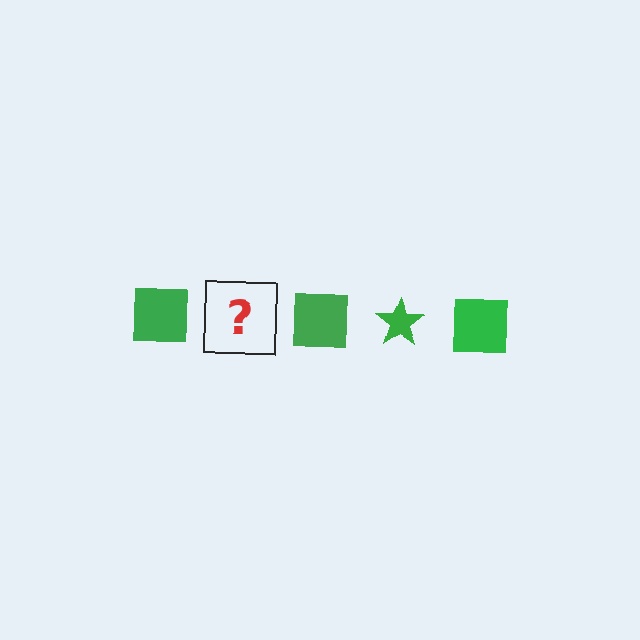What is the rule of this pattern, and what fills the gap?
The rule is that the pattern cycles through square, star shapes in green. The gap should be filled with a green star.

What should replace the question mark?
The question mark should be replaced with a green star.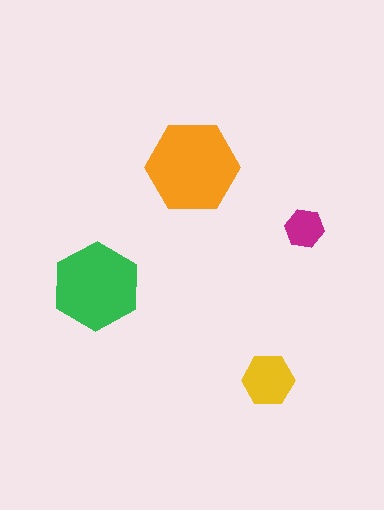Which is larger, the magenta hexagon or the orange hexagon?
The orange one.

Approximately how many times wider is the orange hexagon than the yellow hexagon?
About 2 times wider.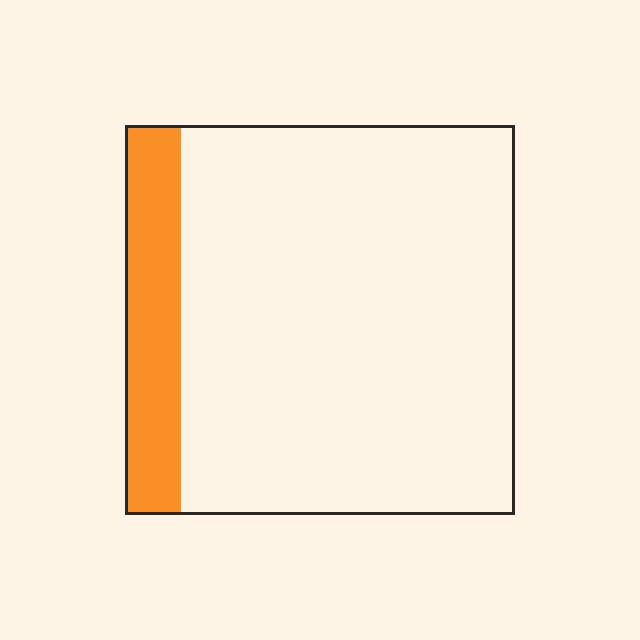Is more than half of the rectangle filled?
No.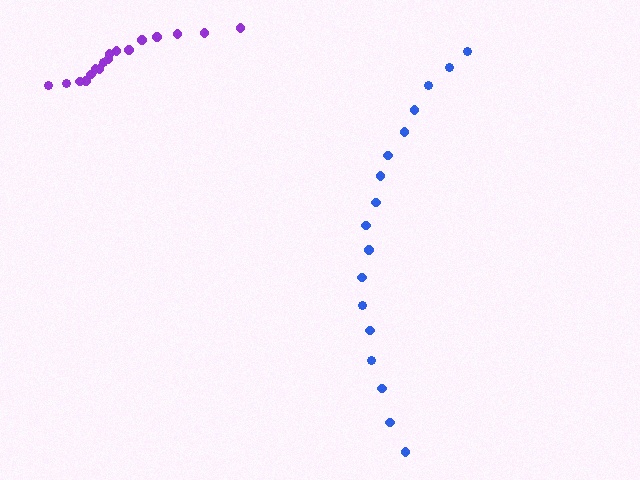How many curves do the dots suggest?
There are 2 distinct paths.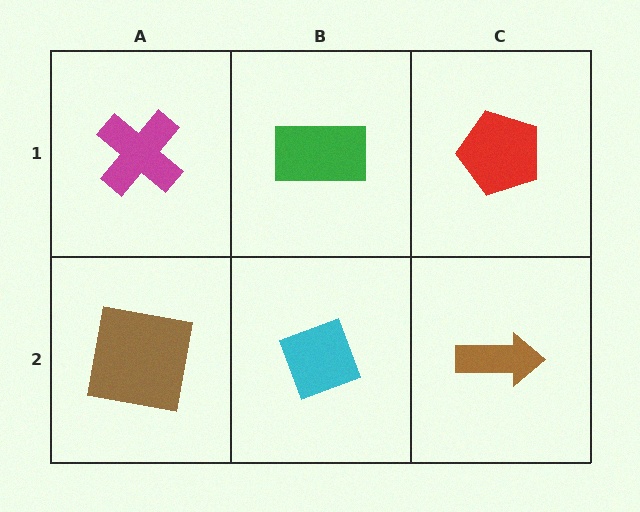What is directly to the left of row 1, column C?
A green rectangle.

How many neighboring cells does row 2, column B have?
3.